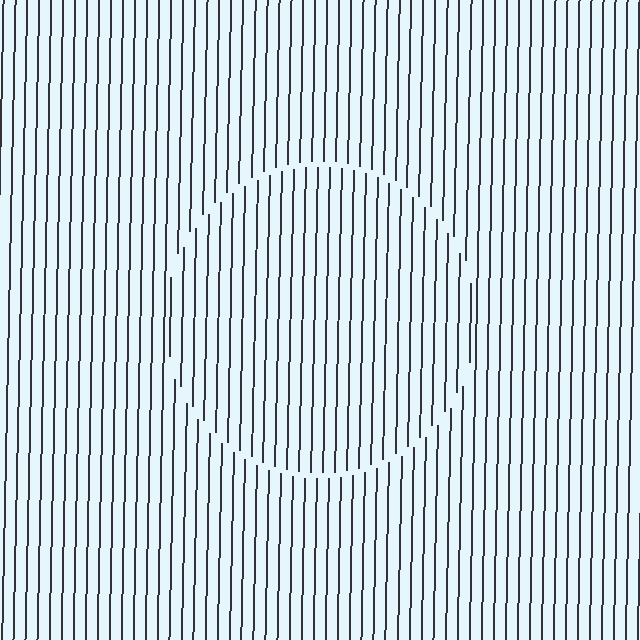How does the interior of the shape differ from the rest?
The interior of the shape contains the same grating, shifted by half a period — the contour is defined by the phase discontinuity where line-ends from the inner and outer gratings abut.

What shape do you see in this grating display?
An illusory circle. The interior of the shape contains the same grating, shifted by half a period — the contour is defined by the phase discontinuity where line-ends from the inner and outer gratings abut.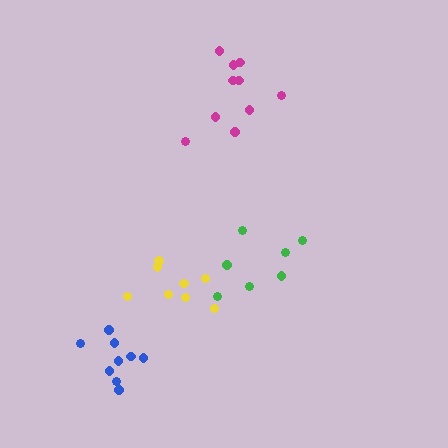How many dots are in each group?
Group 1: 7 dots, Group 2: 9 dots, Group 3: 10 dots, Group 4: 8 dots (34 total).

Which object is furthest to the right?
The green cluster is rightmost.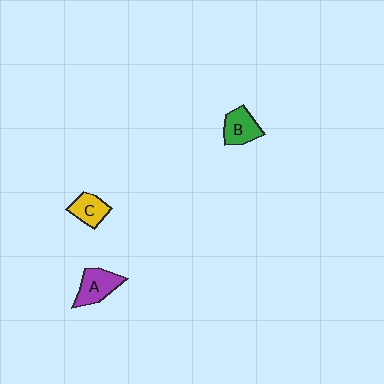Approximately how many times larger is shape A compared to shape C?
Approximately 1.3 times.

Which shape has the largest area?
Shape A (purple).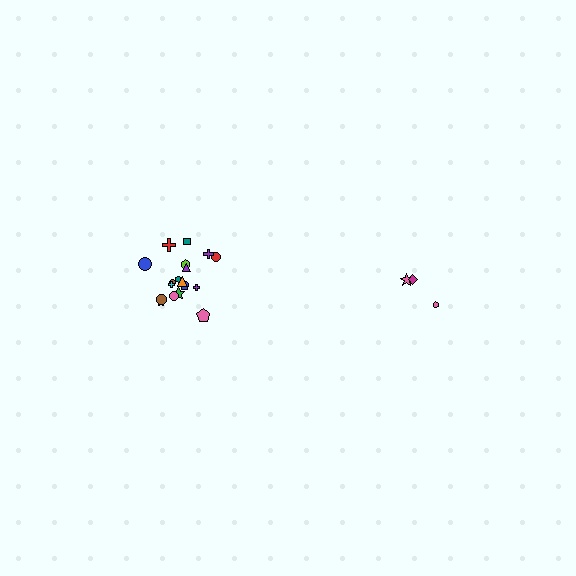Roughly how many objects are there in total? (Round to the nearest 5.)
Roughly 20 objects in total.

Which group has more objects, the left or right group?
The left group.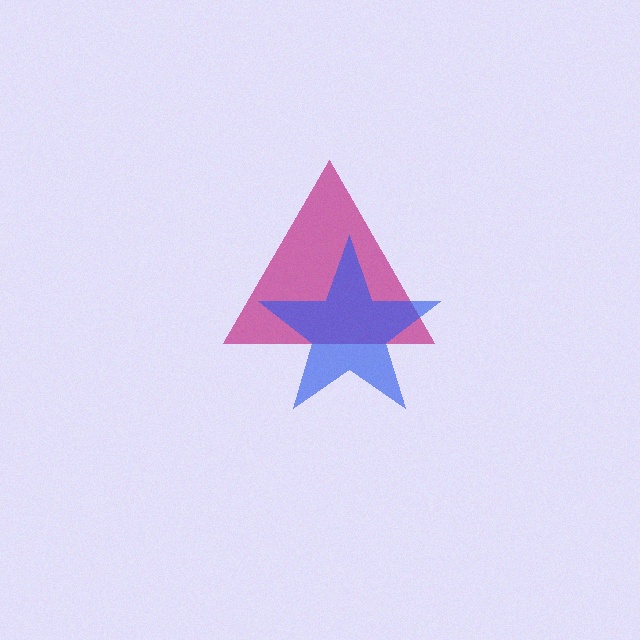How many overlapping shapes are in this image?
There are 2 overlapping shapes in the image.